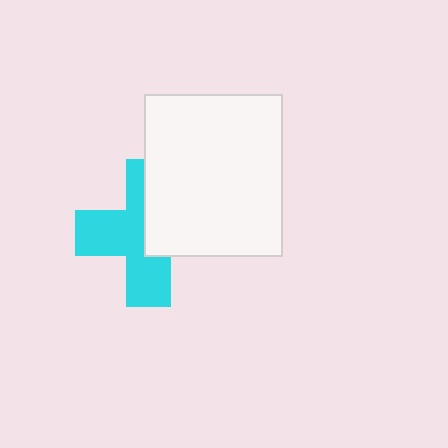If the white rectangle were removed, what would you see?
You would see the complete cyan cross.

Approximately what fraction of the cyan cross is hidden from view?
Roughly 45% of the cyan cross is hidden behind the white rectangle.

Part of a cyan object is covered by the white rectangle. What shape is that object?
It is a cross.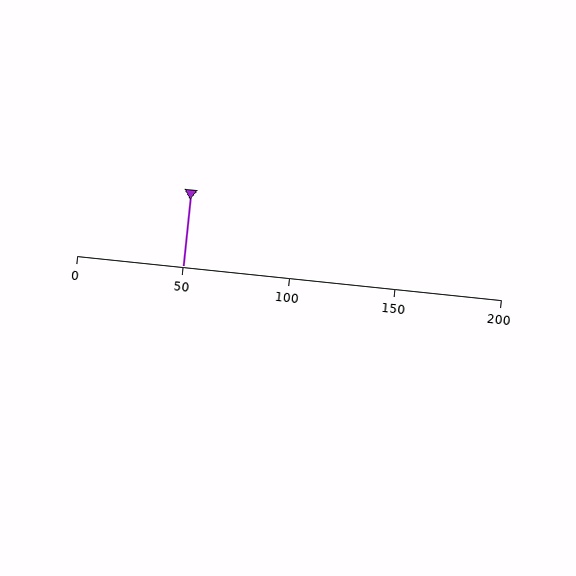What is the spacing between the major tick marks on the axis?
The major ticks are spaced 50 apart.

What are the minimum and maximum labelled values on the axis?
The axis runs from 0 to 200.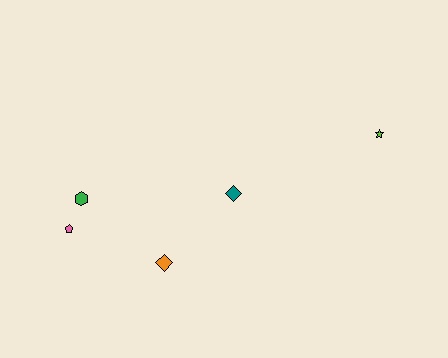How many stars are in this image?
There is 1 star.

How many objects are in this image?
There are 5 objects.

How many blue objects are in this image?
There are no blue objects.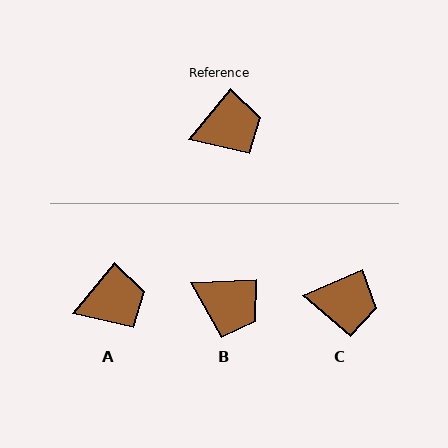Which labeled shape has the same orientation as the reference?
A.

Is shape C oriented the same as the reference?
No, it is off by about 27 degrees.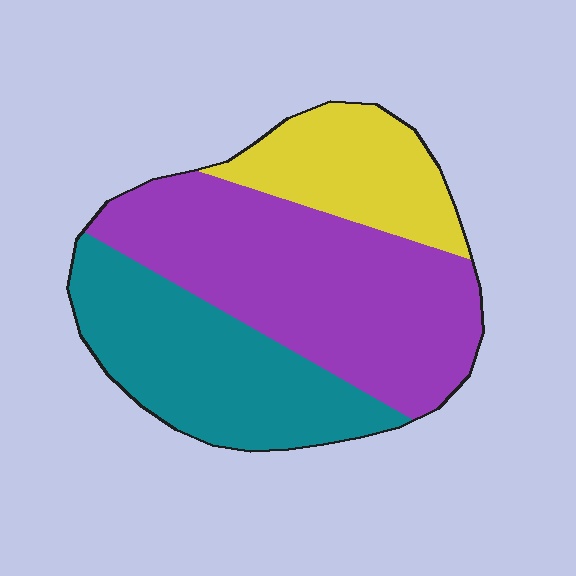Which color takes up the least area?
Yellow, at roughly 20%.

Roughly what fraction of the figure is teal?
Teal takes up about one third (1/3) of the figure.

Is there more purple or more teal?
Purple.